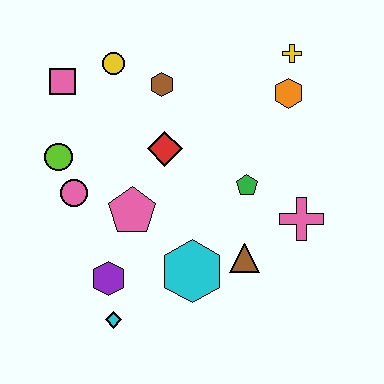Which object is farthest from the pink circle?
The yellow cross is farthest from the pink circle.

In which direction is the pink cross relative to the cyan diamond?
The pink cross is to the right of the cyan diamond.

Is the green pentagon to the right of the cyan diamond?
Yes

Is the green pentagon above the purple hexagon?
Yes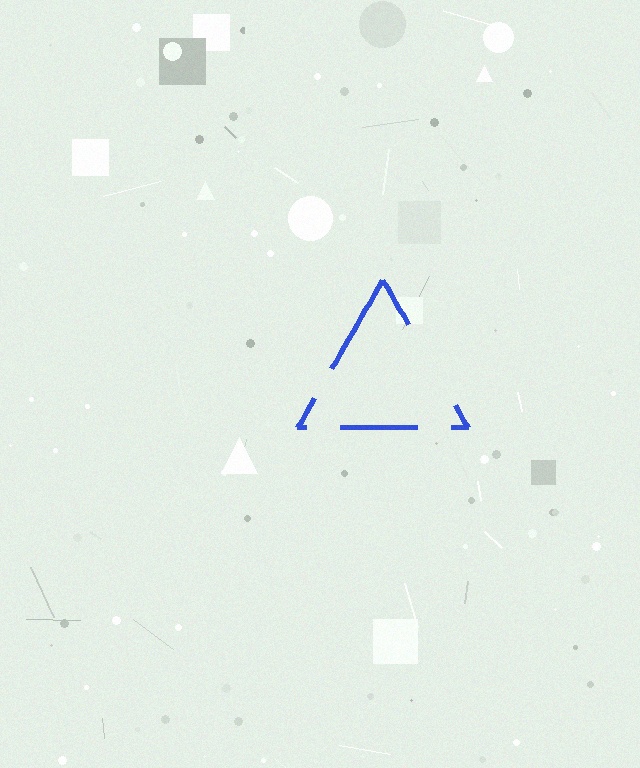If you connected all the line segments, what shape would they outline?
They would outline a triangle.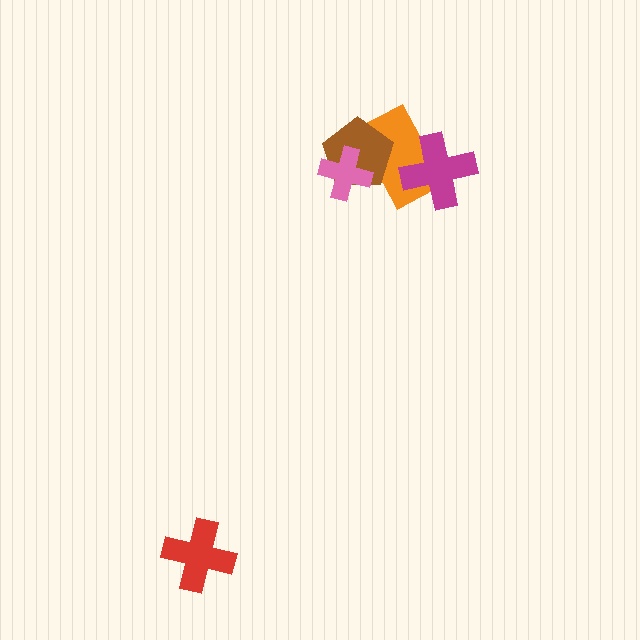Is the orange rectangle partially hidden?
Yes, it is partially covered by another shape.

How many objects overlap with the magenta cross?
1 object overlaps with the magenta cross.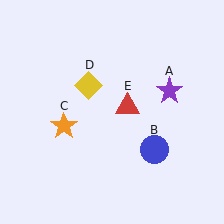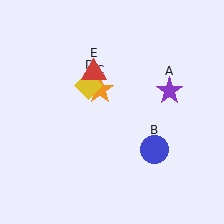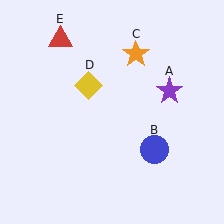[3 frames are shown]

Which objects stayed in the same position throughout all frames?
Purple star (object A) and blue circle (object B) and yellow diamond (object D) remained stationary.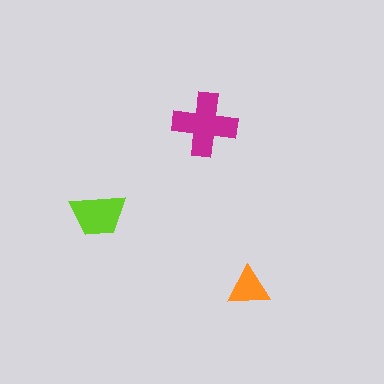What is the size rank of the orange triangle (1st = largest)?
3rd.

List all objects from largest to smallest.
The magenta cross, the lime trapezoid, the orange triangle.